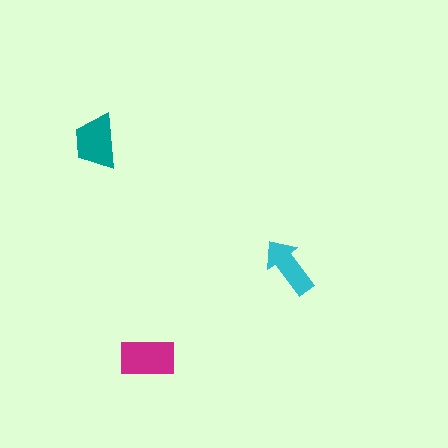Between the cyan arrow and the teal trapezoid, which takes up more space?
The teal trapezoid.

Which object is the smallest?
The cyan arrow.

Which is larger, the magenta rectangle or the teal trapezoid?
The magenta rectangle.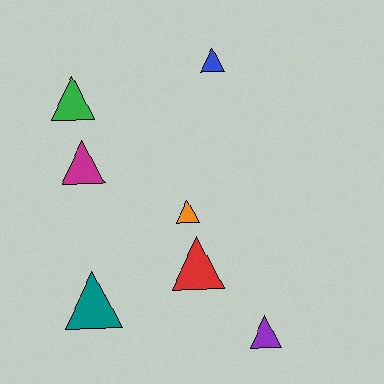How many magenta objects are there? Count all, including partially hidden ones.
There is 1 magenta object.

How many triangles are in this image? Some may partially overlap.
There are 7 triangles.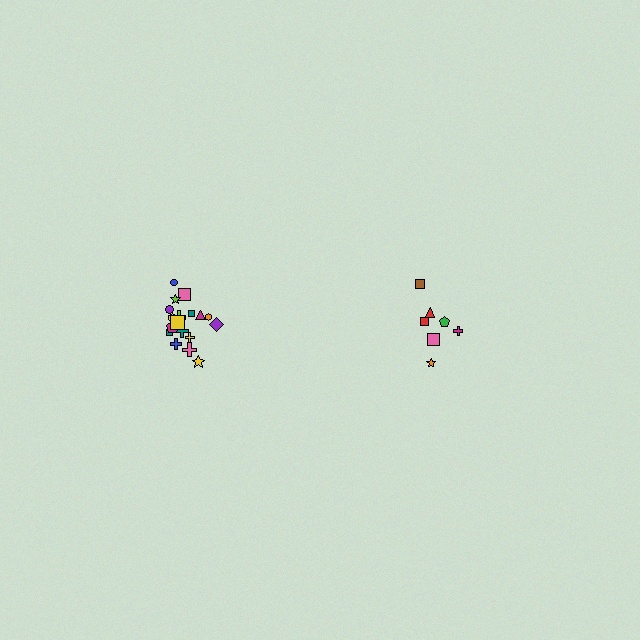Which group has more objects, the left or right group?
The left group.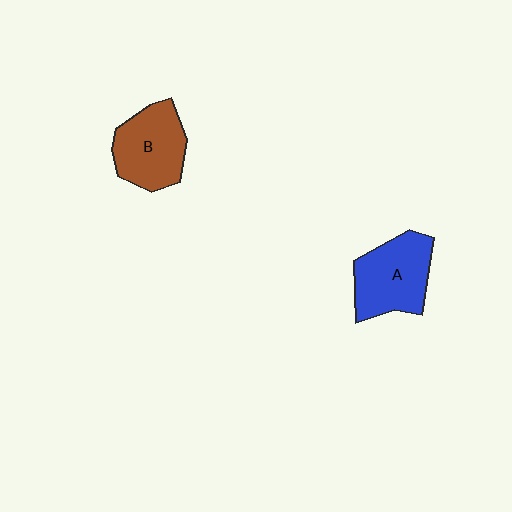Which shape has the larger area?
Shape A (blue).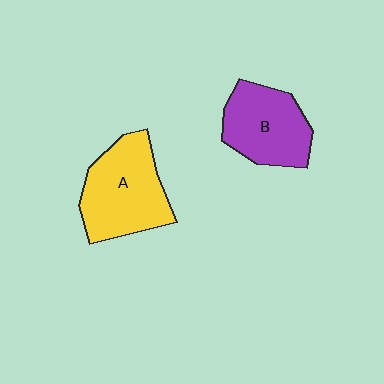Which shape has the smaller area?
Shape B (purple).